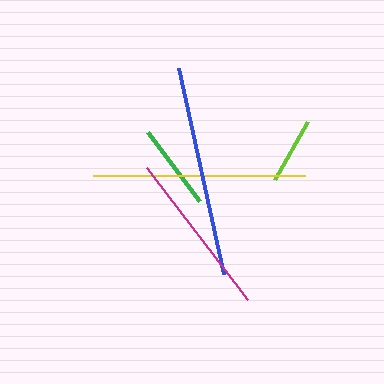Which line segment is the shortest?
The lime line is the shortest at approximately 67 pixels.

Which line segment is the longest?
The yellow line is the longest at approximately 211 pixels.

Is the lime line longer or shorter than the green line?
The green line is longer than the lime line.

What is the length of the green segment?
The green segment is approximately 86 pixels long.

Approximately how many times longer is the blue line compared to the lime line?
The blue line is approximately 3.2 times the length of the lime line.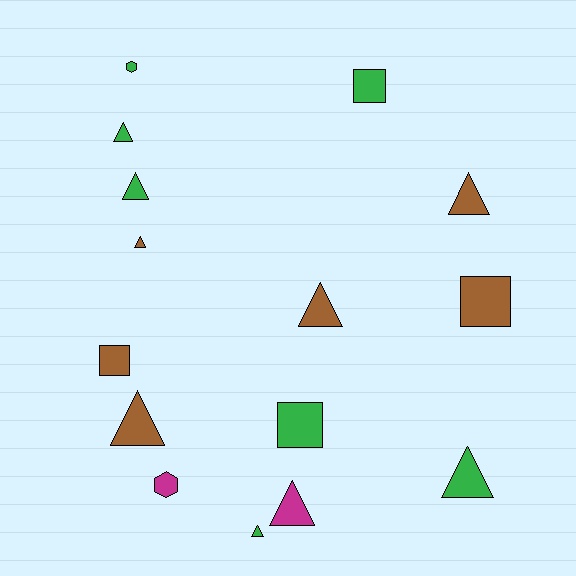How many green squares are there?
There are 2 green squares.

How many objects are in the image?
There are 15 objects.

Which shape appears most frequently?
Triangle, with 9 objects.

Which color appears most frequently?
Green, with 7 objects.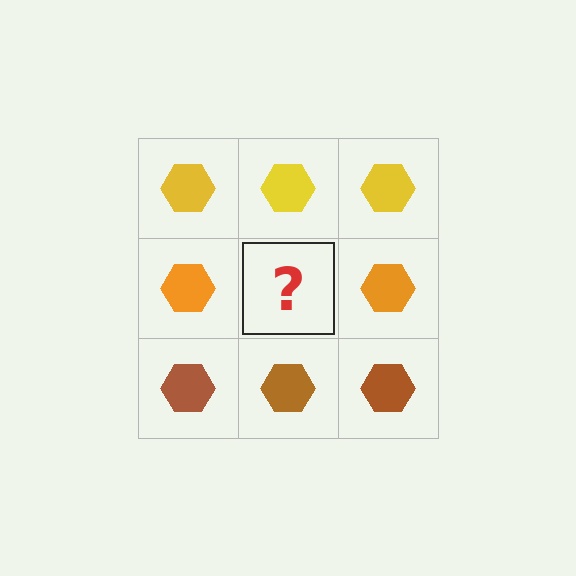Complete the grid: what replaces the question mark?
The question mark should be replaced with an orange hexagon.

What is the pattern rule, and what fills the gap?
The rule is that each row has a consistent color. The gap should be filled with an orange hexagon.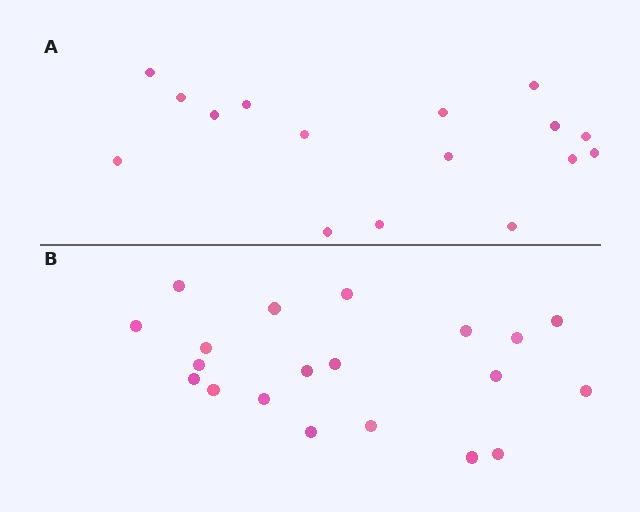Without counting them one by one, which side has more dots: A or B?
Region B (the bottom region) has more dots.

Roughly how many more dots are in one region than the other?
Region B has about 4 more dots than region A.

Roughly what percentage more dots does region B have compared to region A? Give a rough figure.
About 25% more.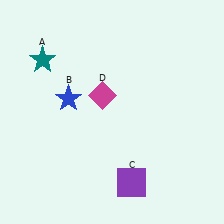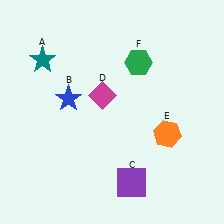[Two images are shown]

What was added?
An orange hexagon (E), a green hexagon (F) were added in Image 2.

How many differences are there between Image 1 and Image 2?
There are 2 differences between the two images.